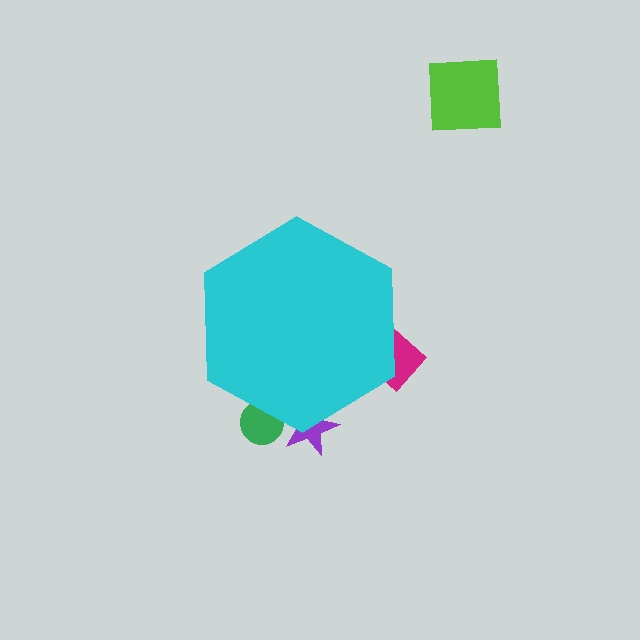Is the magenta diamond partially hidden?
Yes, the magenta diamond is partially hidden behind the cyan hexagon.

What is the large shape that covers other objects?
A cyan hexagon.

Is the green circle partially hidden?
Yes, the green circle is partially hidden behind the cyan hexagon.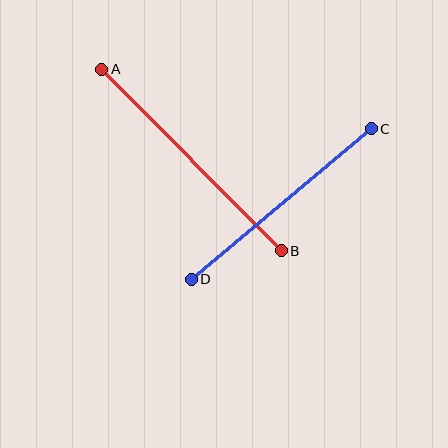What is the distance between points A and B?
The distance is approximately 255 pixels.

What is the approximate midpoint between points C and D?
The midpoint is at approximately (281, 204) pixels.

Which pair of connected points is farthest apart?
Points A and B are farthest apart.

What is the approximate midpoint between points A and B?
The midpoint is at approximately (192, 160) pixels.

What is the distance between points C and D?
The distance is approximately 235 pixels.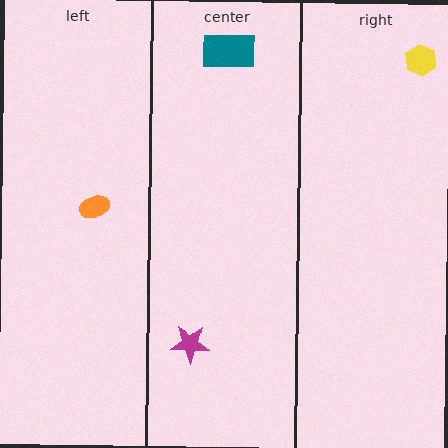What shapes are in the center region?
The magenta star, the teal rectangle.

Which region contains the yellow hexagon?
The right region.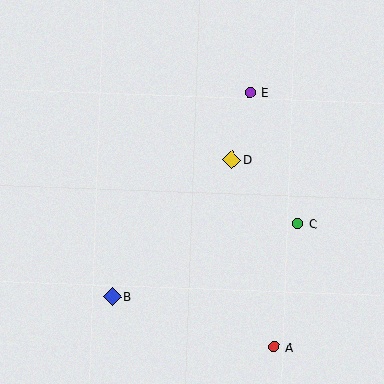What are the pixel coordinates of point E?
Point E is at (250, 92).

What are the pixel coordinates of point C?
Point C is at (298, 224).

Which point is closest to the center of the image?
Point D at (232, 160) is closest to the center.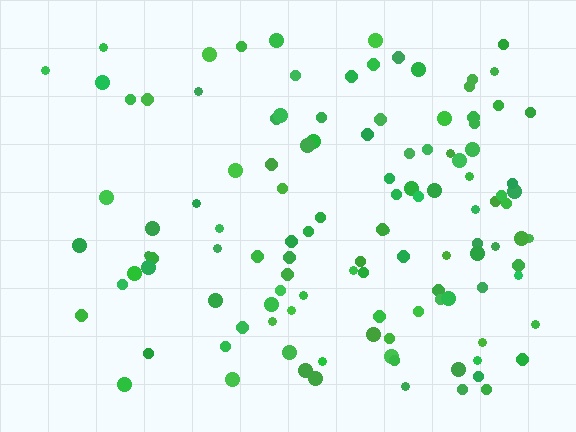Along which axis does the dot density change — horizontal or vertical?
Horizontal.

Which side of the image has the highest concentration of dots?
The right.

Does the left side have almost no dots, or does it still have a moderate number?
Still a moderate number, just noticeably fewer than the right.